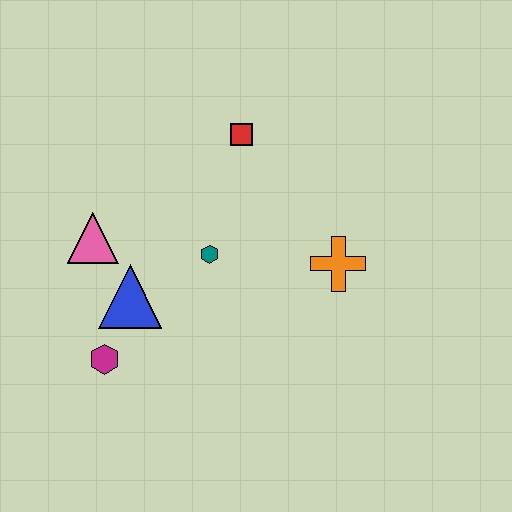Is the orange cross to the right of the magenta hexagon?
Yes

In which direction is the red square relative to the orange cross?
The red square is above the orange cross.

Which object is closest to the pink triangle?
The blue triangle is closest to the pink triangle.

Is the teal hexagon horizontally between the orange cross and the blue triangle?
Yes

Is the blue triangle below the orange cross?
Yes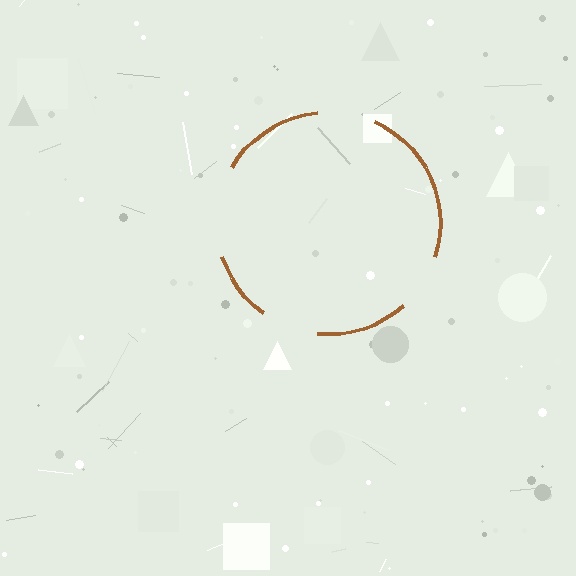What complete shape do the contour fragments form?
The contour fragments form a circle.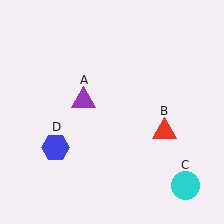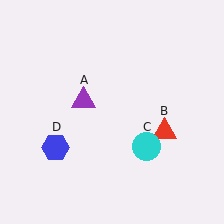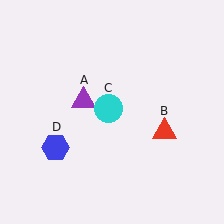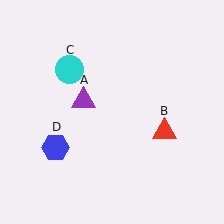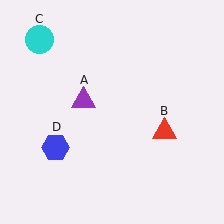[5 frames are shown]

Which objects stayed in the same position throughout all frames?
Purple triangle (object A) and red triangle (object B) and blue hexagon (object D) remained stationary.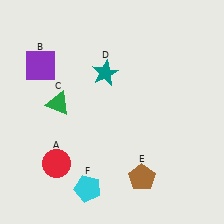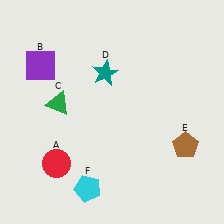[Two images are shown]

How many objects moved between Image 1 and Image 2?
1 object moved between the two images.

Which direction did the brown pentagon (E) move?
The brown pentagon (E) moved right.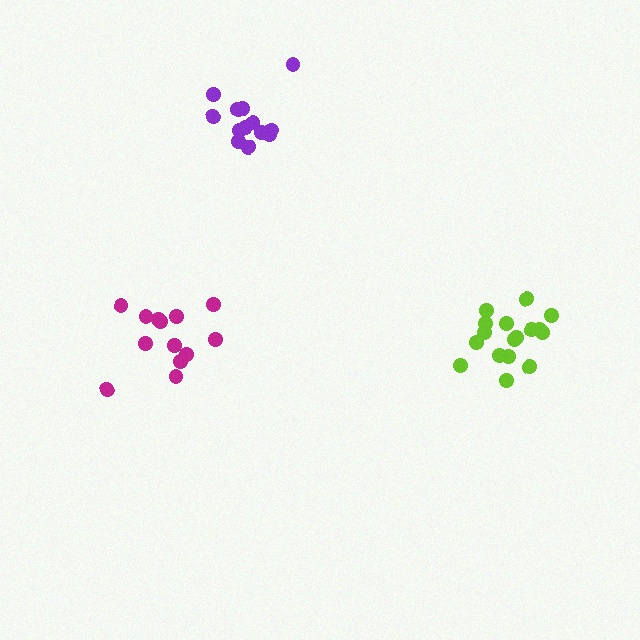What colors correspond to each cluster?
The clusters are colored: purple, magenta, lime.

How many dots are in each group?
Group 1: 15 dots, Group 2: 13 dots, Group 3: 17 dots (45 total).